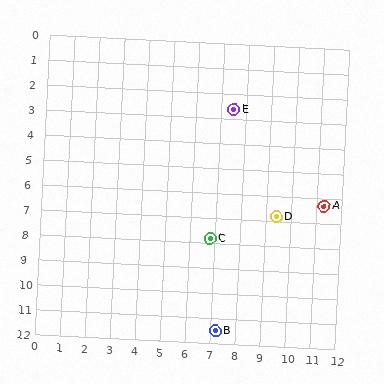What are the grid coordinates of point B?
Point B is at approximately (7.2, 11.5).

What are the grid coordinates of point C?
Point C is at approximately (6.8, 7.8).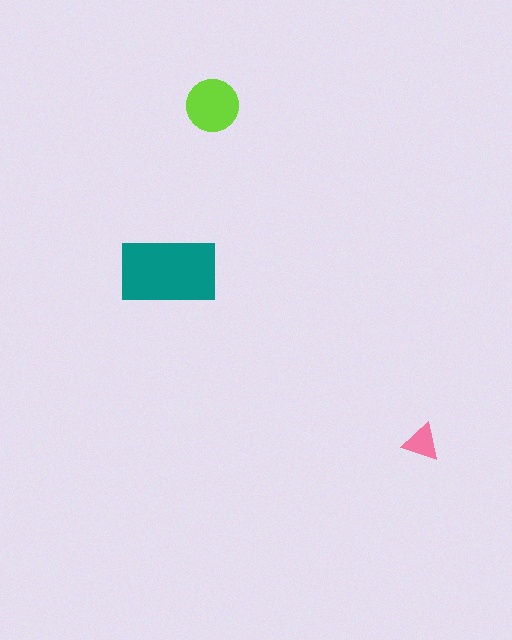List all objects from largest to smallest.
The teal rectangle, the lime circle, the pink triangle.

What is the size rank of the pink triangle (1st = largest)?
3rd.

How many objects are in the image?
There are 3 objects in the image.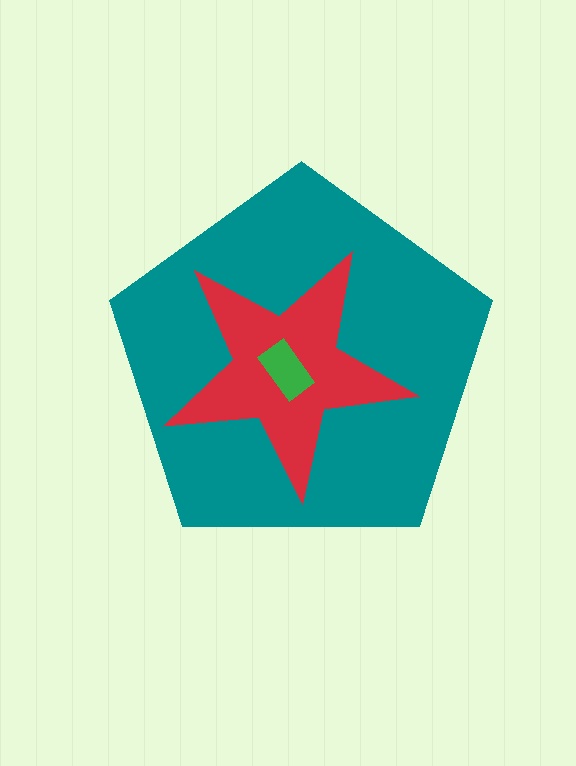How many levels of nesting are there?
3.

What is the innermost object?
The green rectangle.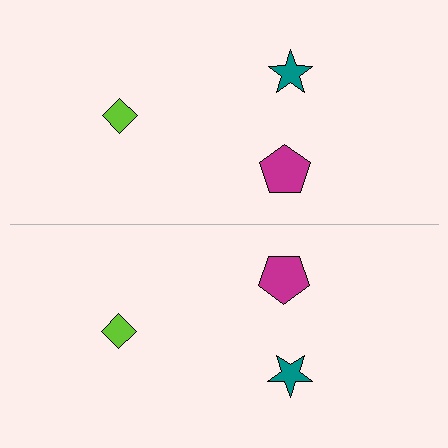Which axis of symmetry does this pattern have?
The pattern has a horizontal axis of symmetry running through the center of the image.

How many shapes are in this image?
There are 6 shapes in this image.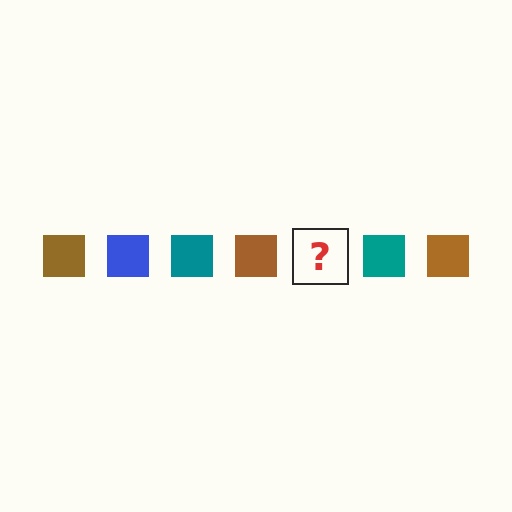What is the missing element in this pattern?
The missing element is a blue square.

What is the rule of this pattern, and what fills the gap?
The rule is that the pattern cycles through brown, blue, teal squares. The gap should be filled with a blue square.